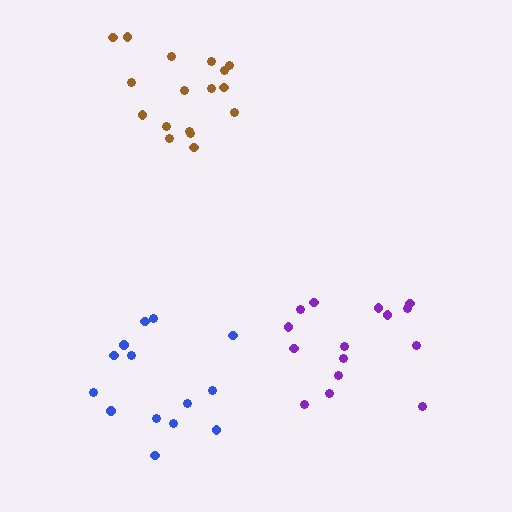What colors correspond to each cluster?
The clusters are colored: blue, purple, brown.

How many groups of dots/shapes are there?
There are 3 groups.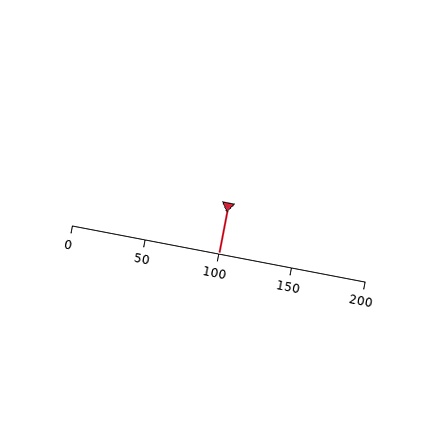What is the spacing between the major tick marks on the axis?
The major ticks are spaced 50 apart.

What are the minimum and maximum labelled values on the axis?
The axis runs from 0 to 200.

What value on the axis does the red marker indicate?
The marker indicates approximately 100.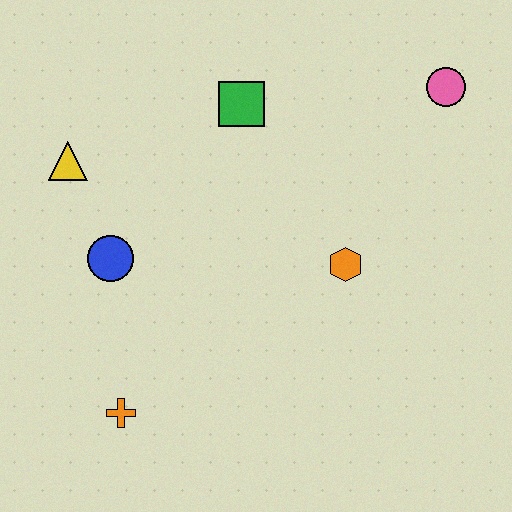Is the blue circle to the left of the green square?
Yes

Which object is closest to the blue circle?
The yellow triangle is closest to the blue circle.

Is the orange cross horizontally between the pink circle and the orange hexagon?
No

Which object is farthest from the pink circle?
The orange cross is farthest from the pink circle.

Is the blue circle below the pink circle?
Yes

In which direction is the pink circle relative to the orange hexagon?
The pink circle is above the orange hexagon.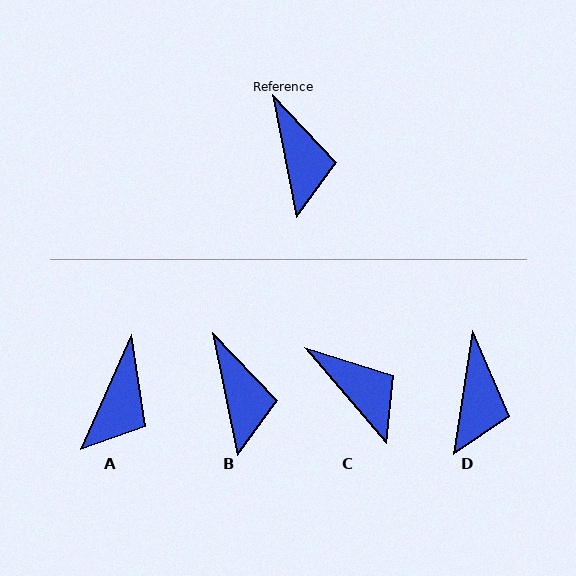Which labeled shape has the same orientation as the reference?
B.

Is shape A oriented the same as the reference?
No, it is off by about 35 degrees.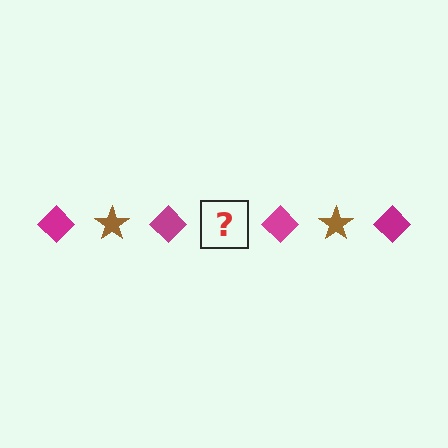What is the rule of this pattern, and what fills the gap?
The rule is that the pattern alternates between magenta diamond and brown star. The gap should be filled with a brown star.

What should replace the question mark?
The question mark should be replaced with a brown star.